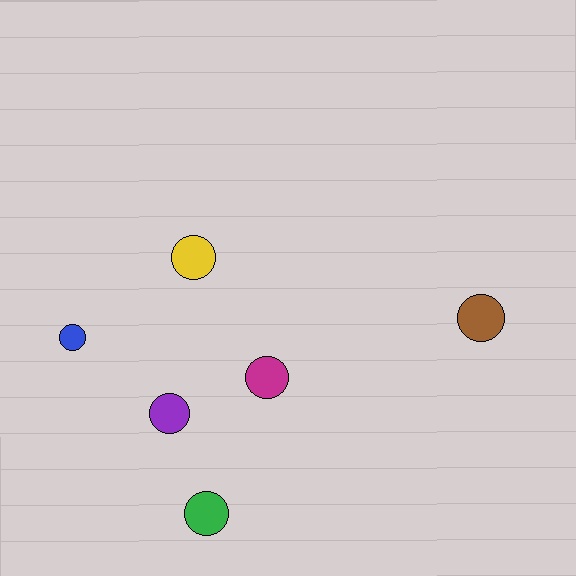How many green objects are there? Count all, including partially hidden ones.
There is 1 green object.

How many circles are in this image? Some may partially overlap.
There are 6 circles.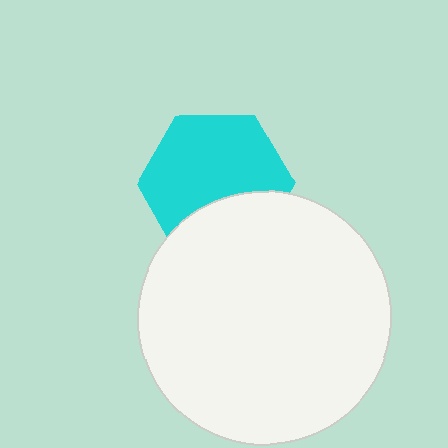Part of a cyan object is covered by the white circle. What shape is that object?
It is a hexagon.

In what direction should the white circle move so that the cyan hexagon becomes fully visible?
The white circle should move down. That is the shortest direction to clear the overlap and leave the cyan hexagon fully visible.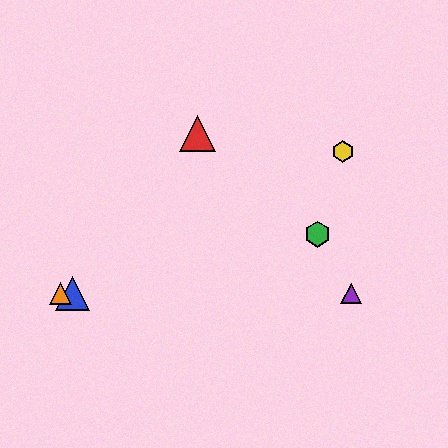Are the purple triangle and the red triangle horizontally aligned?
No, the purple triangle is at y≈293 and the red triangle is at y≈133.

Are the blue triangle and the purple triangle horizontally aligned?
Yes, both are at y≈293.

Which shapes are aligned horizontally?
The blue triangle, the purple triangle, the orange triangle are aligned horizontally.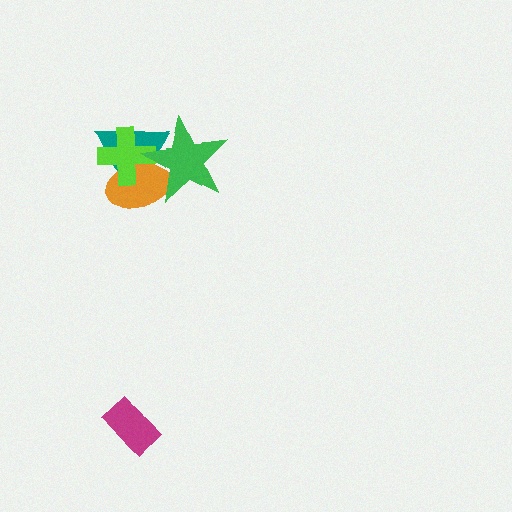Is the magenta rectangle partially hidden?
No, no other shape covers it.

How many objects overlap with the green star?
3 objects overlap with the green star.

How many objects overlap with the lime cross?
3 objects overlap with the lime cross.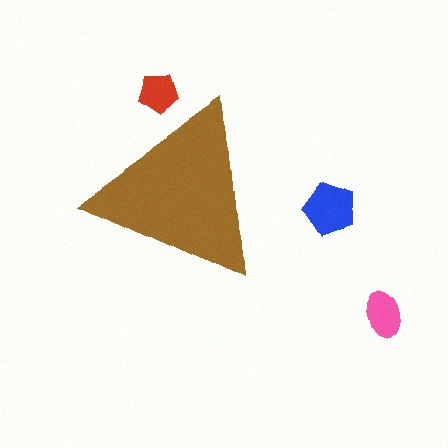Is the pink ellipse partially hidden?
No, the pink ellipse is fully visible.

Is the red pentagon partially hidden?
Yes, the red pentagon is partially hidden behind the brown triangle.